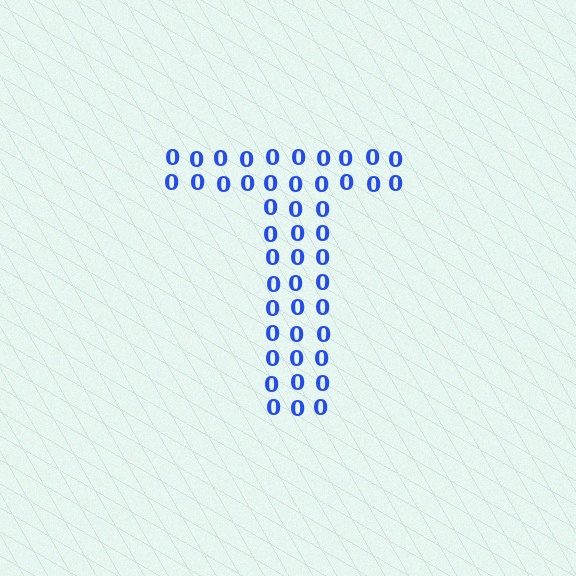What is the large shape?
The large shape is the letter T.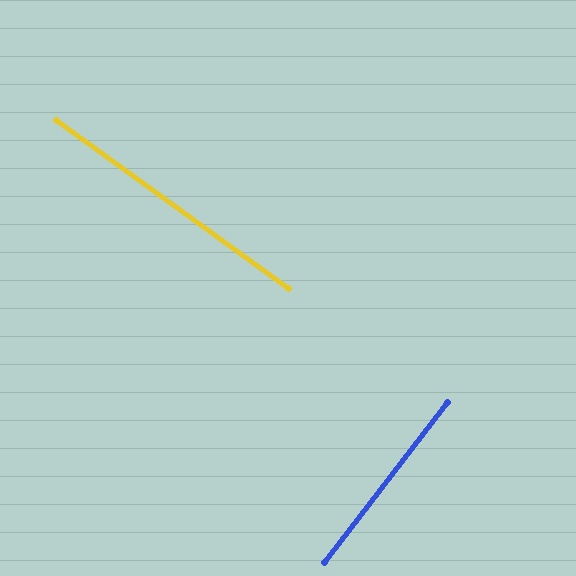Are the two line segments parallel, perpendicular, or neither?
Perpendicular — they meet at approximately 89°.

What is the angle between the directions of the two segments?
Approximately 89 degrees.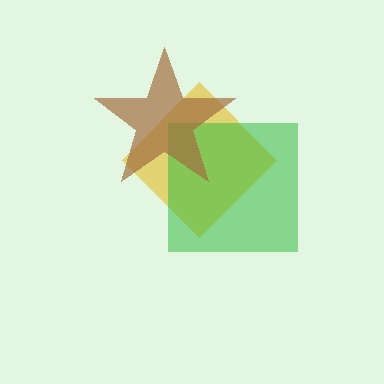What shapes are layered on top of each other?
The layered shapes are: a yellow diamond, a green square, a brown star.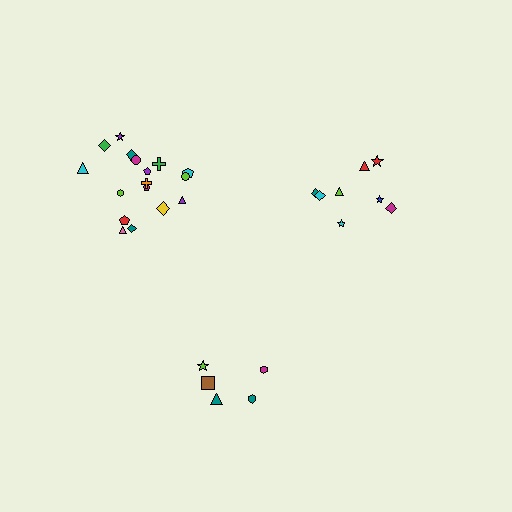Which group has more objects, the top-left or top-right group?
The top-left group.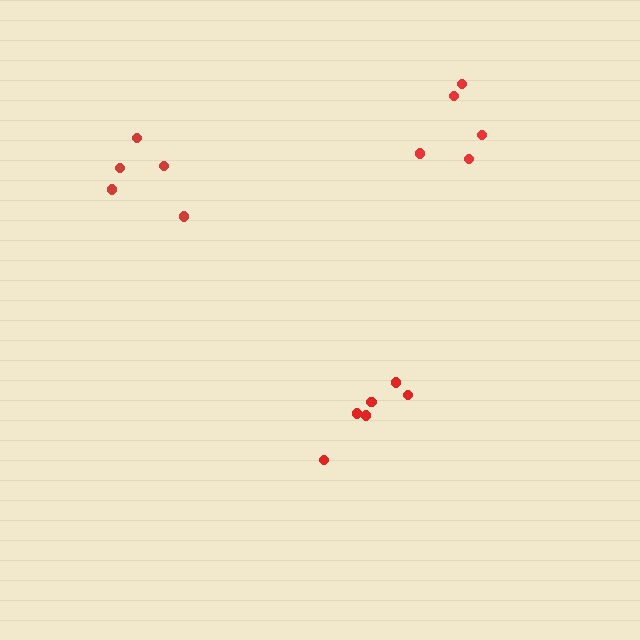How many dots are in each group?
Group 1: 6 dots, Group 2: 5 dots, Group 3: 5 dots (16 total).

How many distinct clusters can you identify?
There are 3 distinct clusters.